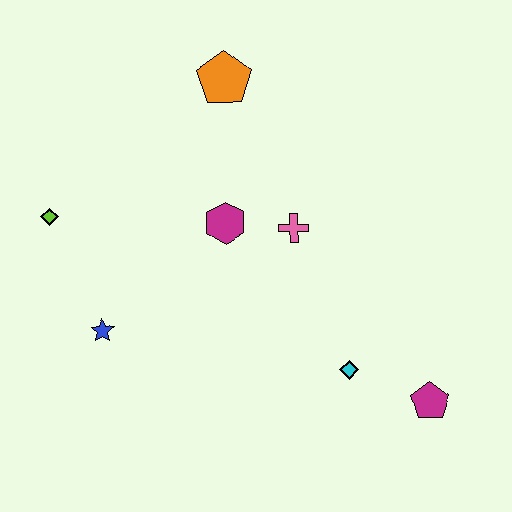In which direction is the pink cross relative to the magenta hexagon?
The pink cross is to the right of the magenta hexagon.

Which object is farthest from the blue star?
The magenta pentagon is farthest from the blue star.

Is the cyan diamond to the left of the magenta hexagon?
No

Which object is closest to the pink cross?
The magenta hexagon is closest to the pink cross.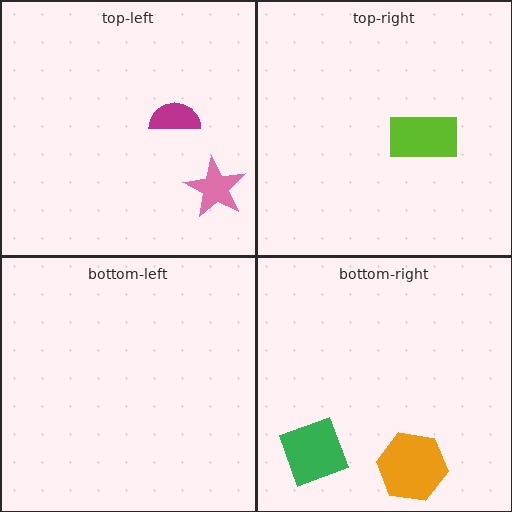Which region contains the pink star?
The top-left region.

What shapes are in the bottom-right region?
The green square, the orange hexagon.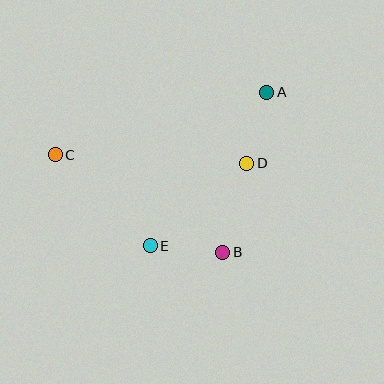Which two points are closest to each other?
Points B and E are closest to each other.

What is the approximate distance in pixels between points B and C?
The distance between B and C is approximately 194 pixels.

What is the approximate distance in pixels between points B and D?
The distance between B and D is approximately 92 pixels.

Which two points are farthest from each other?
Points A and C are farthest from each other.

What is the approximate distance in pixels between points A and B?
The distance between A and B is approximately 166 pixels.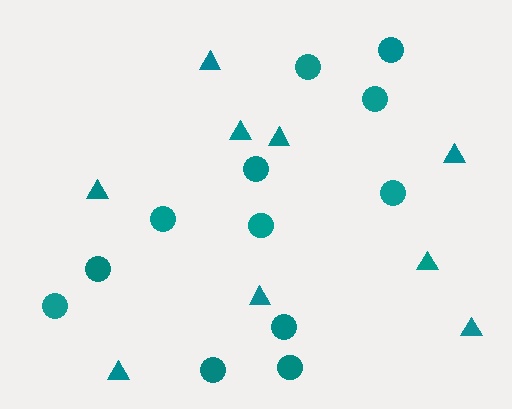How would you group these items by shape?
There are 2 groups: one group of circles (12) and one group of triangles (9).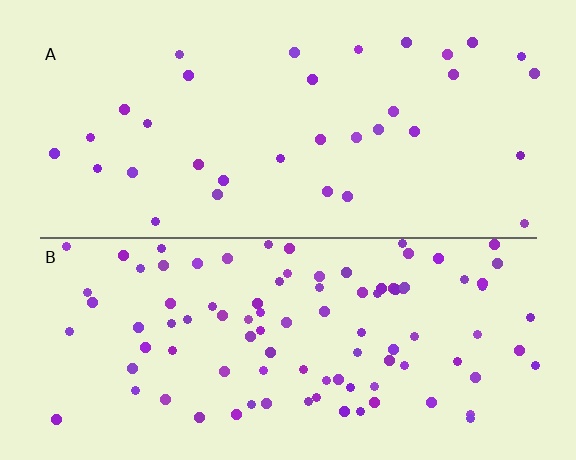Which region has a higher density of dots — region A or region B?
B (the bottom).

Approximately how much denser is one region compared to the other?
Approximately 2.9× — region B over region A.